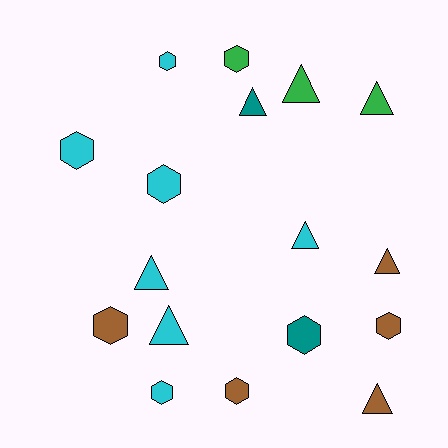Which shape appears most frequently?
Hexagon, with 9 objects.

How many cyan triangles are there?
There are 3 cyan triangles.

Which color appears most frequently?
Cyan, with 7 objects.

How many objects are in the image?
There are 17 objects.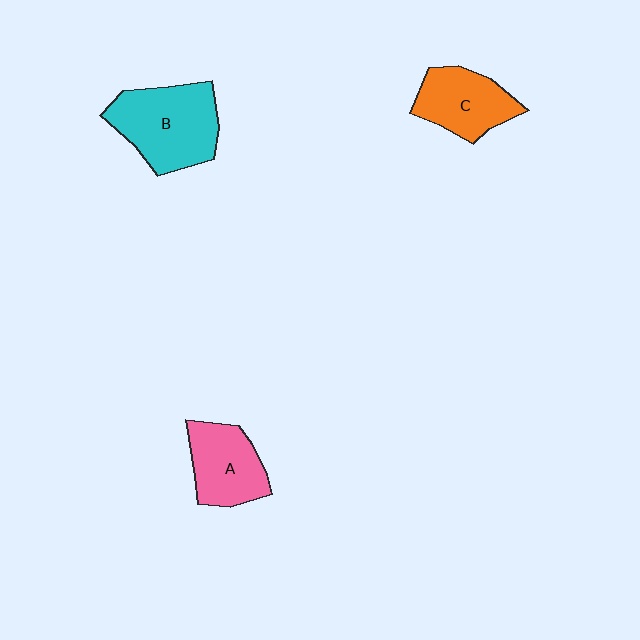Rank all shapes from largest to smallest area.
From largest to smallest: B (cyan), C (orange), A (pink).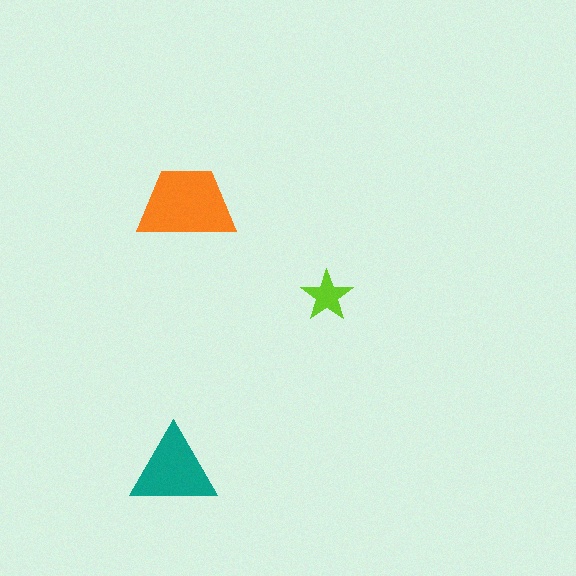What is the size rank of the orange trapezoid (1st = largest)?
1st.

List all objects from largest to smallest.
The orange trapezoid, the teal triangle, the lime star.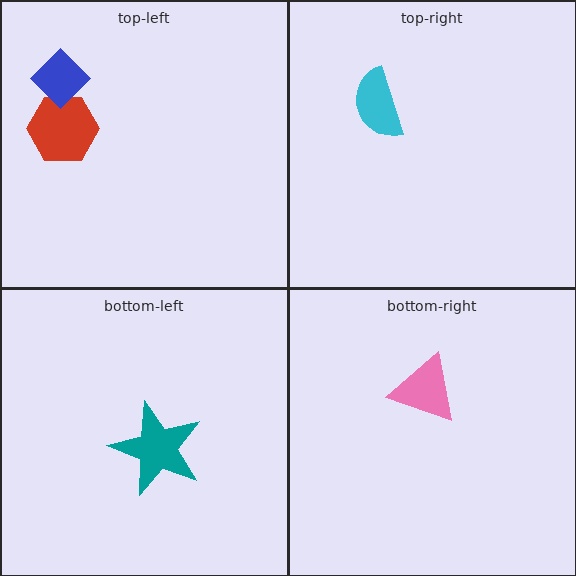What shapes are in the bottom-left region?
The teal star.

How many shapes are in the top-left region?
2.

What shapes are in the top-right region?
The cyan semicircle.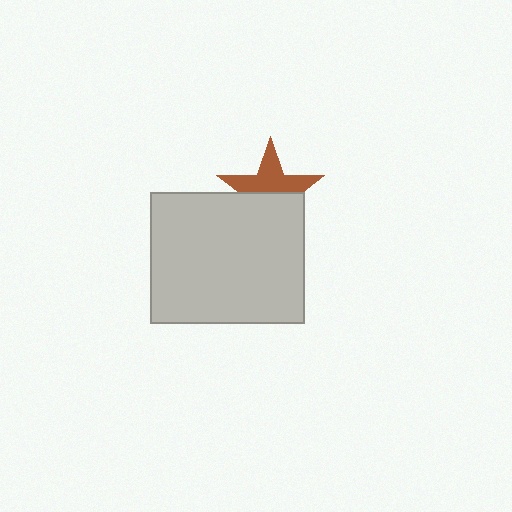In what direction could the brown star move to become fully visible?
The brown star could move up. That would shift it out from behind the light gray rectangle entirely.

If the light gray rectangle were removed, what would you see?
You would see the complete brown star.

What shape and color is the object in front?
The object in front is a light gray rectangle.